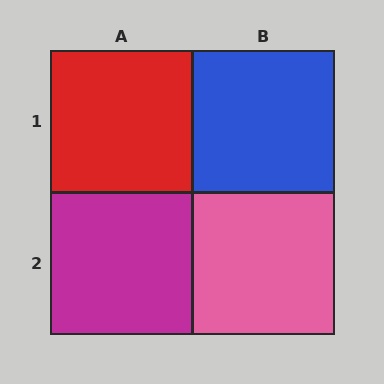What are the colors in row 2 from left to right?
Magenta, pink.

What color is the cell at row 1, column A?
Red.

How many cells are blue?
1 cell is blue.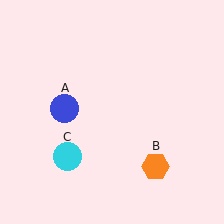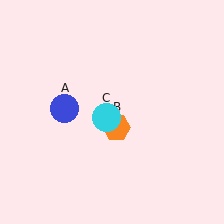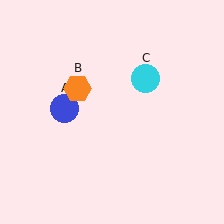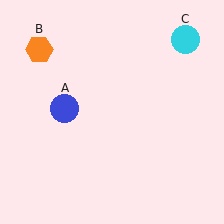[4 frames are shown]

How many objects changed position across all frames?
2 objects changed position: orange hexagon (object B), cyan circle (object C).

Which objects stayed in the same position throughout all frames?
Blue circle (object A) remained stationary.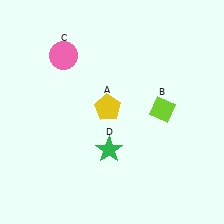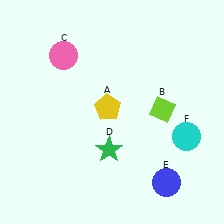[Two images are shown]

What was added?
A blue circle (E), a cyan circle (F) were added in Image 2.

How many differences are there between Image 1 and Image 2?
There are 2 differences between the two images.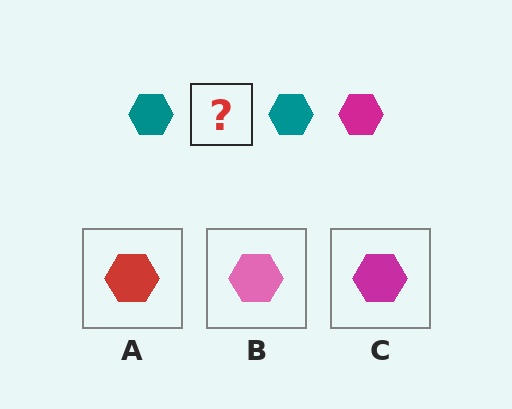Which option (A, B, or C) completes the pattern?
C.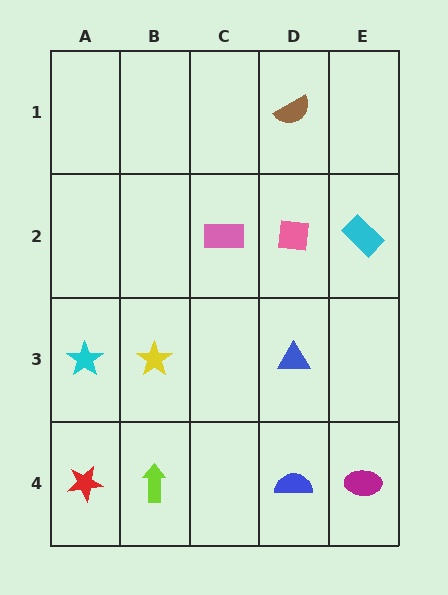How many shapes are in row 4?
4 shapes.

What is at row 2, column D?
A pink square.